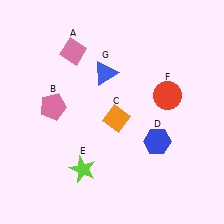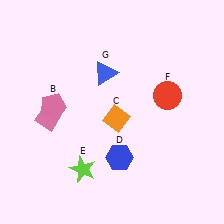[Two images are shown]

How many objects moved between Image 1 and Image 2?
2 objects moved between the two images.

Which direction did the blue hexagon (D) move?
The blue hexagon (D) moved left.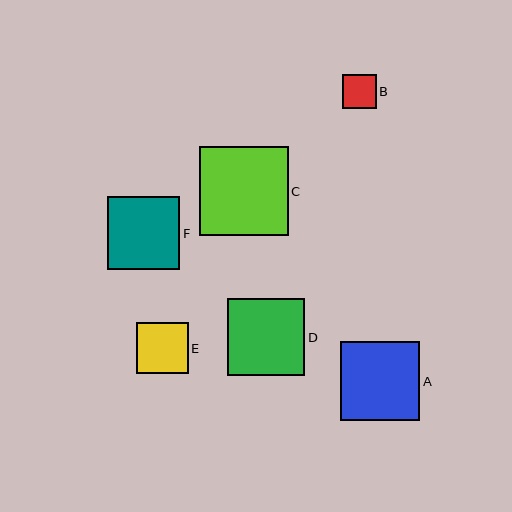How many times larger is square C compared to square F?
Square C is approximately 1.2 times the size of square F.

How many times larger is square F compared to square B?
Square F is approximately 2.2 times the size of square B.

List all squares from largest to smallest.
From largest to smallest: C, A, D, F, E, B.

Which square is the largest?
Square C is the largest with a size of approximately 89 pixels.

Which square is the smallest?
Square B is the smallest with a size of approximately 33 pixels.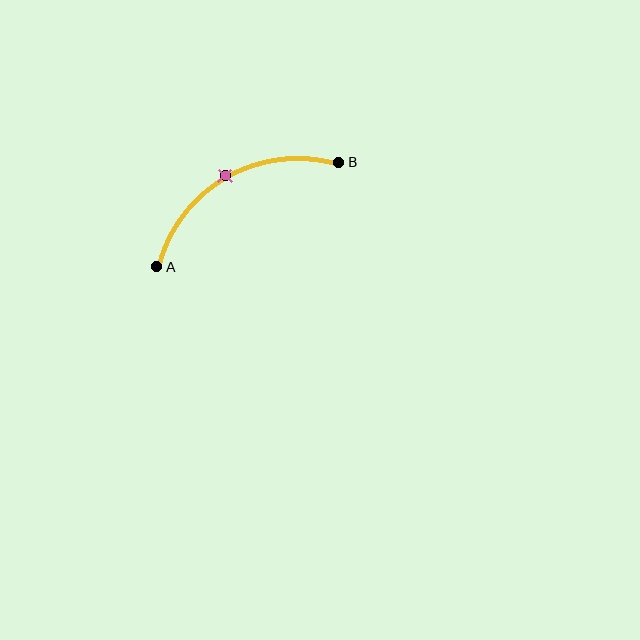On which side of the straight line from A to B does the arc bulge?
The arc bulges above the straight line connecting A and B.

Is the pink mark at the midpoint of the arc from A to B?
Yes. The pink mark lies on the arc at equal arc-length from both A and B — it is the arc midpoint.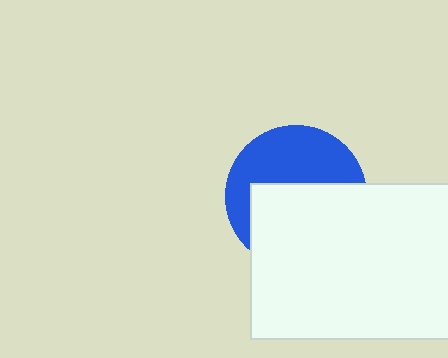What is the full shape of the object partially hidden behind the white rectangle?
The partially hidden object is a blue circle.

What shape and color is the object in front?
The object in front is a white rectangle.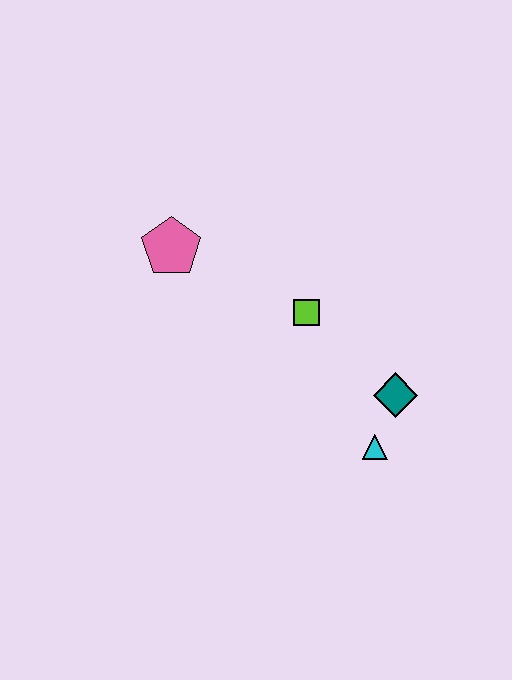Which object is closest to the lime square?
The teal diamond is closest to the lime square.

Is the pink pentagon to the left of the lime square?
Yes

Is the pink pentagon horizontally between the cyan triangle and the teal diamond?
No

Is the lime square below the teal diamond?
No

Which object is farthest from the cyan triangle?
The pink pentagon is farthest from the cyan triangle.